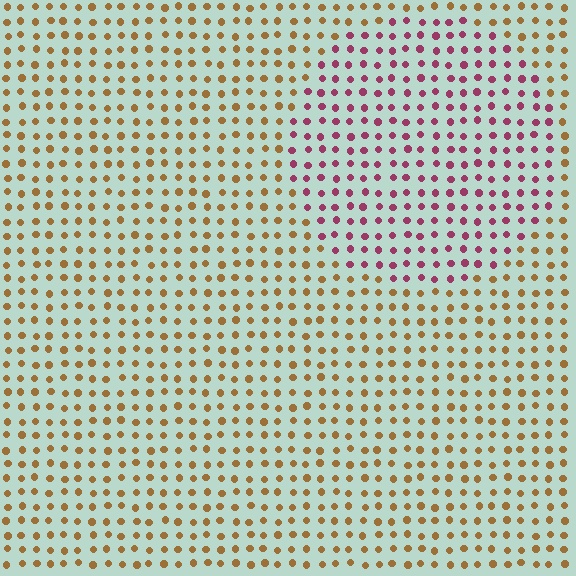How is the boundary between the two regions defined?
The boundary is defined purely by a slight shift in hue (about 62 degrees). Spacing, size, and orientation are identical on both sides.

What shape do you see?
I see a circle.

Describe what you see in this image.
The image is filled with small brown elements in a uniform arrangement. A circle-shaped region is visible where the elements are tinted to a slightly different hue, forming a subtle color boundary.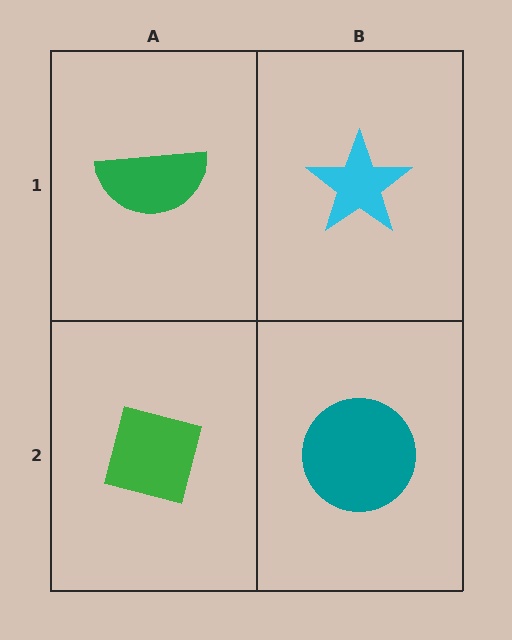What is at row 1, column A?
A green semicircle.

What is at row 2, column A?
A green square.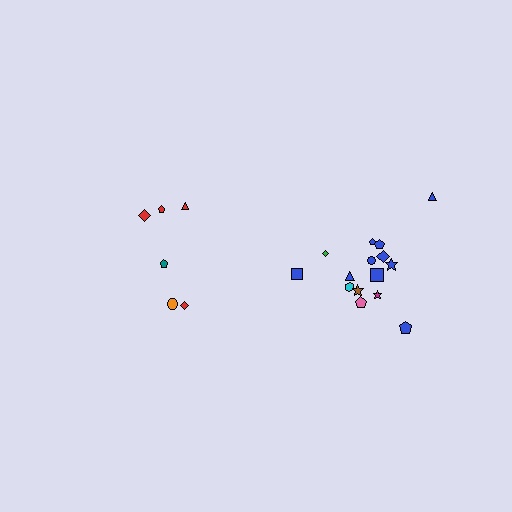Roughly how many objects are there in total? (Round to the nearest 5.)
Roughly 20 objects in total.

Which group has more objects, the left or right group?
The right group.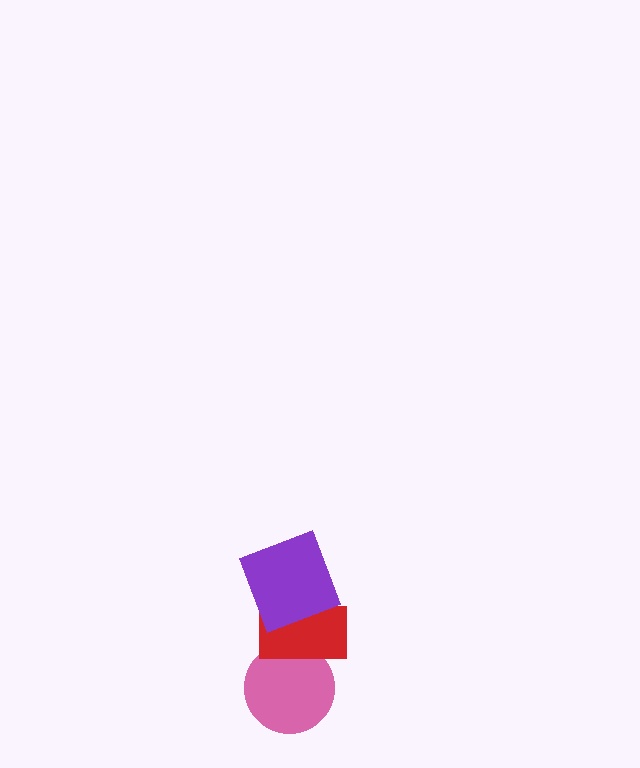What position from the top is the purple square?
The purple square is 1st from the top.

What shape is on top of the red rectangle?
The purple square is on top of the red rectangle.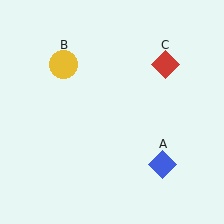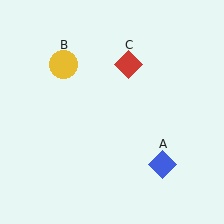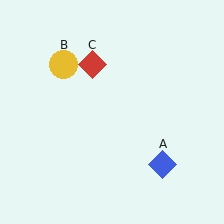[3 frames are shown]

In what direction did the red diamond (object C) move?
The red diamond (object C) moved left.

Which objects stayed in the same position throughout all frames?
Blue diamond (object A) and yellow circle (object B) remained stationary.